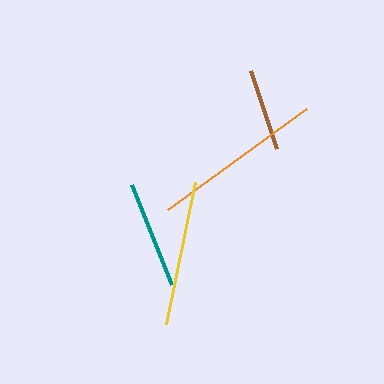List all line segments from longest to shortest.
From longest to shortest: orange, yellow, teal, brown.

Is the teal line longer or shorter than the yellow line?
The yellow line is longer than the teal line.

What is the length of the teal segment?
The teal segment is approximately 108 pixels long.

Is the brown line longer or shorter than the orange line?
The orange line is longer than the brown line.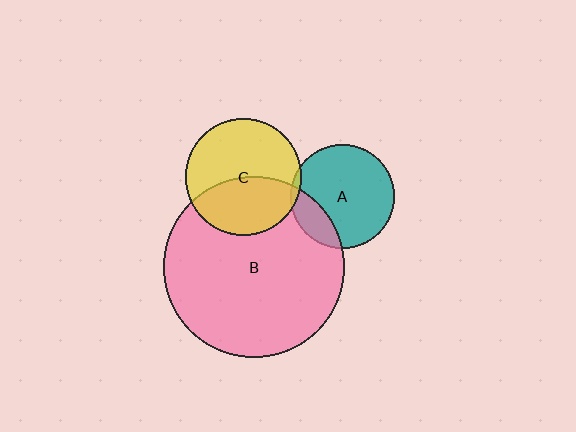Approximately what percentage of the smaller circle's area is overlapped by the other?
Approximately 5%.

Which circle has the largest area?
Circle B (pink).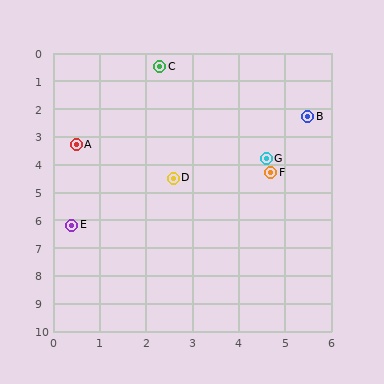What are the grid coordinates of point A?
Point A is at approximately (0.5, 3.3).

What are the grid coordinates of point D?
Point D is at approximately (2.6, 4.5).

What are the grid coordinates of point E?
Point E is at approximately (0.4, 6.2).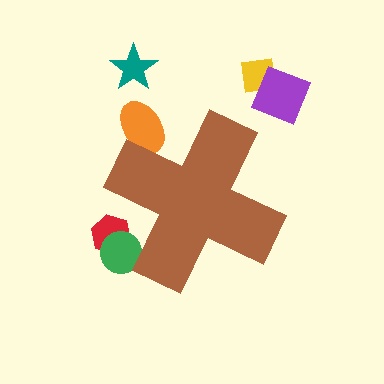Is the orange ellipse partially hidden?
Yes, the orange ellipse is partially hidden behind the brown cross.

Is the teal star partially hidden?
No, the teal star is fully visible.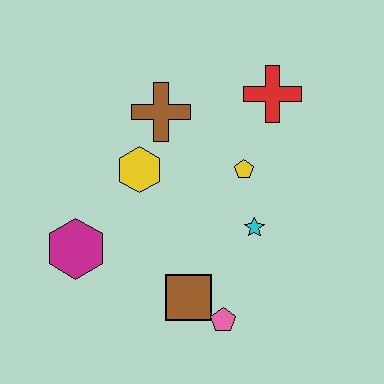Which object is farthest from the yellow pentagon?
The magenta hexagon is farthest from the yellow pentagon.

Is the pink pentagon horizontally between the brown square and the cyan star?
Yes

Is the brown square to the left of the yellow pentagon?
Yes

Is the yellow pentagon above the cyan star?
Yes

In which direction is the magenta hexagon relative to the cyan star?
The magenta hexagon is to the left of the cyan star.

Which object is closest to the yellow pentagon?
The cyan star is closest to the yellow pentagon.